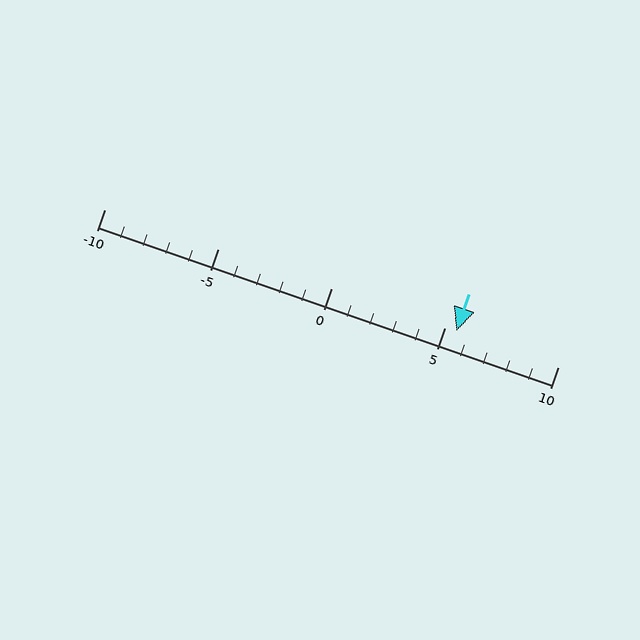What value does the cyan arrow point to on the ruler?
The cyan arrow points to approximately 6.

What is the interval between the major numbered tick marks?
The major tick marks are spaced 5 units apart.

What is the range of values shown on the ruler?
The ruler shows values from -10 to 10.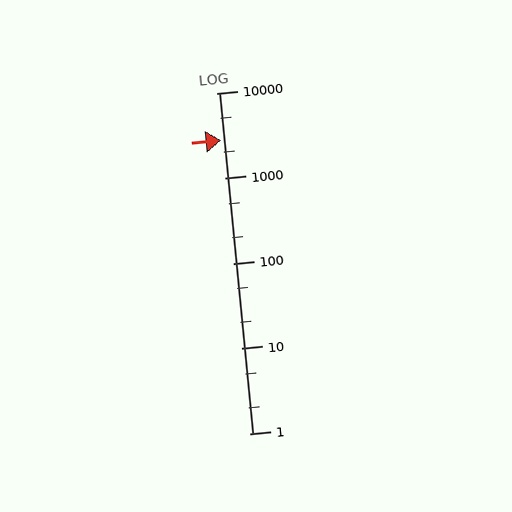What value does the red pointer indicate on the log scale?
The pointer indicates approximately 2800.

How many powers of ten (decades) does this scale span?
The scale spans 4 decades, from 1 to 10000.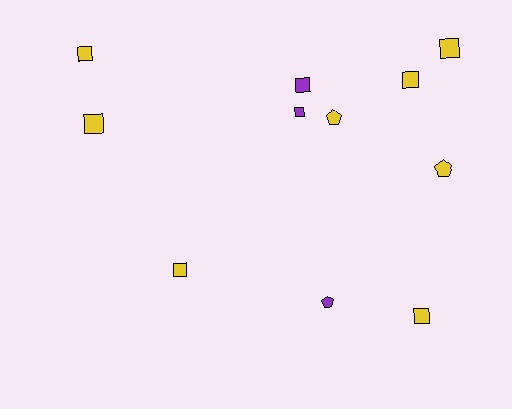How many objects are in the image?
There are 11 objects.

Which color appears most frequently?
Yellow, with 8 objects.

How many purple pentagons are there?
There is 1 purple pentagon.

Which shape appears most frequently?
Square, with 8 objects.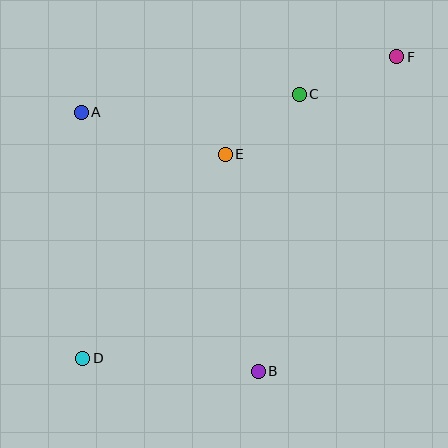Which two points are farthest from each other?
Points D and F are farthest from each other.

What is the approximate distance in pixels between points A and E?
The distance between A and E is approximately 150 pixels.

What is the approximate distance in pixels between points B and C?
The distance between B and C is approximately 280 pixels.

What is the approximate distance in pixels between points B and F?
The distance between B and F is approximately 344 pixels.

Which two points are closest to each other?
Points C and E are closest to each other.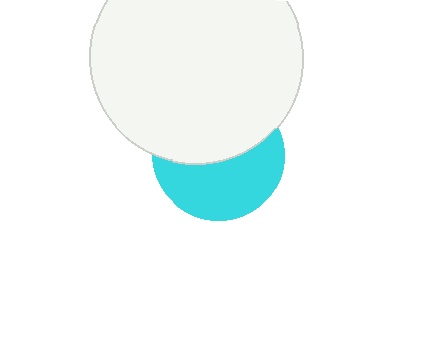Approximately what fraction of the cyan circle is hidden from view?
Roughly 50% of the cyan circle is hidden behind the white circle.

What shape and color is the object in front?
The object in front is a white circle.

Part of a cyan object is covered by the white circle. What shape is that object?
It is a circle.